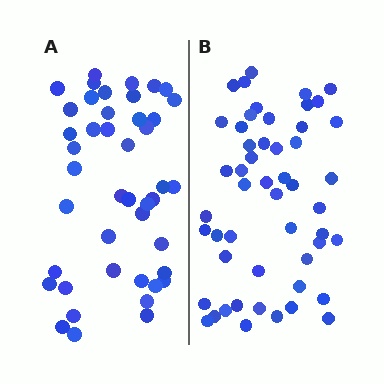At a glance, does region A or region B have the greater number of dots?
Region B (the right region) has more dots.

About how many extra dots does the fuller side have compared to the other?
Region B has roughly 8 or so more dots than region A.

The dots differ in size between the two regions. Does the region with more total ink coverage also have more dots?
No. Region A has more total ink coverage because its dots are larger, but region B actually contains more individual dots. Total area can be misleading — the number of items is what matters here.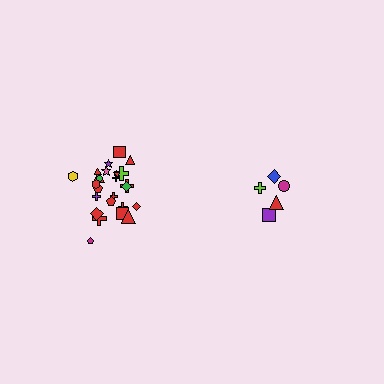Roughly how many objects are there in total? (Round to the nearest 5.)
Roughly 30 objects in total.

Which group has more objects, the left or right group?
The left group.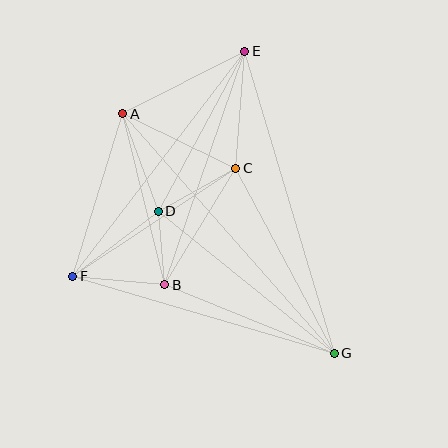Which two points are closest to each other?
Points B and D are closest to each other.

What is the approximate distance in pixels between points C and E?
The distance between C and E is approximately 118 pixels.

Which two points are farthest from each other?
Points A and G are farthest from each other.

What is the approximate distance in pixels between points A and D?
The distance between A and D is approximately 104 pixels.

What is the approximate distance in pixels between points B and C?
The distance between B and C is approximately 136 pixels.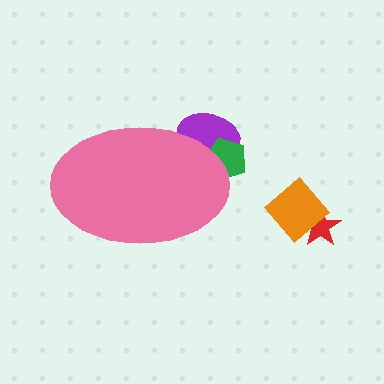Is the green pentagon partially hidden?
Yes, the green pentagon is partially hidden behind the pink ellipse.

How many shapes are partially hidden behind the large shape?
2 shapes are partially hidden.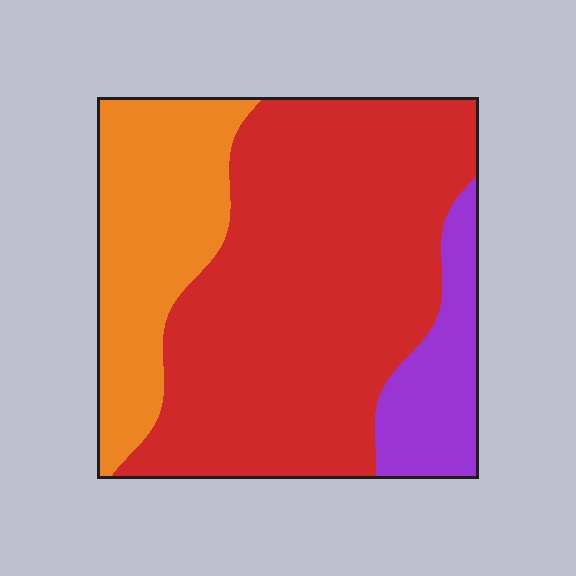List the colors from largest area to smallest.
From largest to smallest: red, orange, purple.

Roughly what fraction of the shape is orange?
Orange takes up about one quarter (1/4) of the shape.